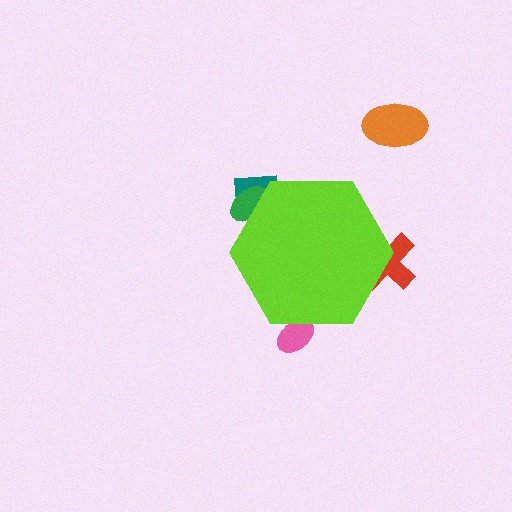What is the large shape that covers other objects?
A lime hexagon.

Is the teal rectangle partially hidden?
Yes, the teal rectangle is partially hidden behind the lime hexagon.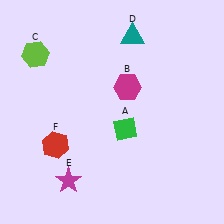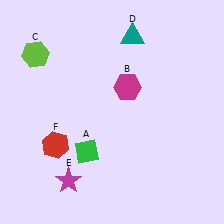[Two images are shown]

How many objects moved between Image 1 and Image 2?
1 object moved between the two images.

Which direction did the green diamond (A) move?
The green diamond (A) moved left.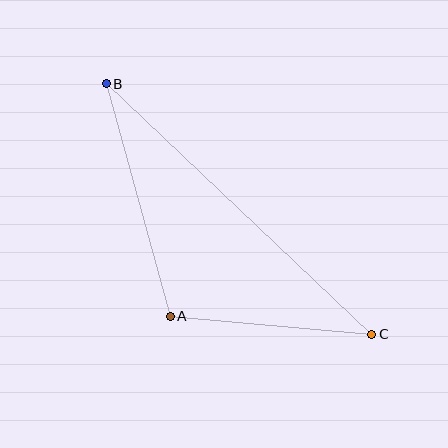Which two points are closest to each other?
Points A and C are closest to each other.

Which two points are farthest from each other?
Points B and C are farthest from each other.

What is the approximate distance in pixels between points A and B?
The distance between A and B is approximately 241 pixels.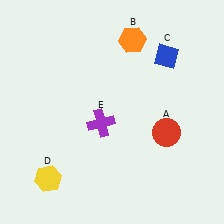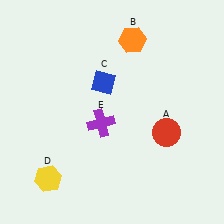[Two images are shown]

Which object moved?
The blue diamond (C) moved left.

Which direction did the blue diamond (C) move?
The blue diamond (C) moved left.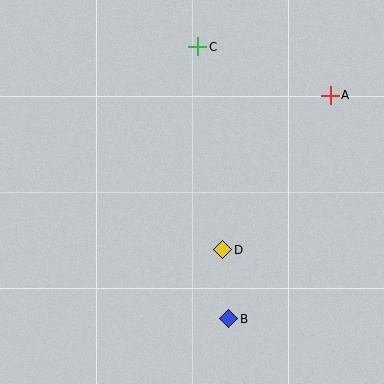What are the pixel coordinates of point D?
Point D is at (223, 250).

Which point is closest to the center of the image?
Point D at (223, 250) is closest to the center.